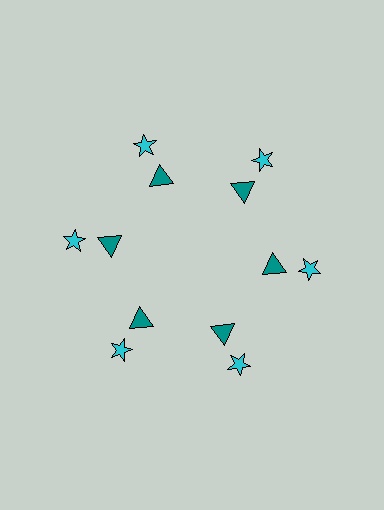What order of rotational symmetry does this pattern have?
This pattern has 6-fold rotational symmetry.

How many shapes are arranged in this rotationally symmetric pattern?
There are 12 shapes, arranged in 6 groups of 2.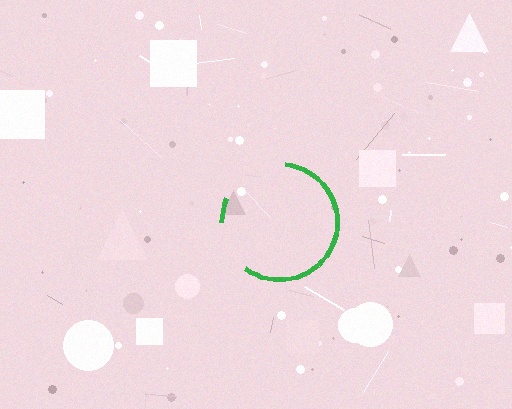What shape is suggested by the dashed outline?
The dashed outline suggests a circle.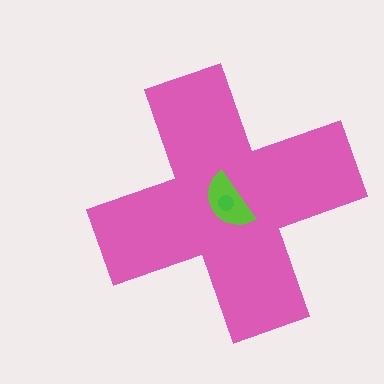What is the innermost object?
The green circle.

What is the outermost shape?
The pink cross.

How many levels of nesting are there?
3.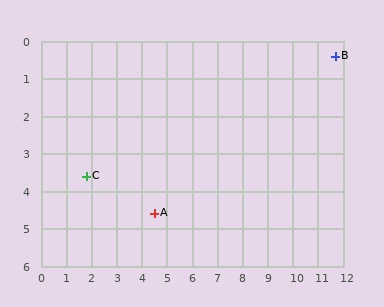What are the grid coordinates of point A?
Point A is at approximately (4.5, 4.6).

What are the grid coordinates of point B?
Point B is at approximately (11.7, 0.4).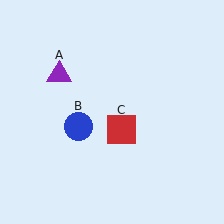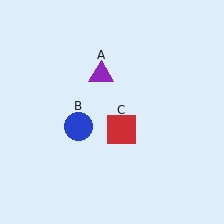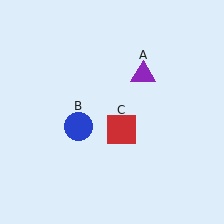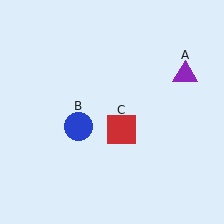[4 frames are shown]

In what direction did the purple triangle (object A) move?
The purple triangle (object A) moved right.